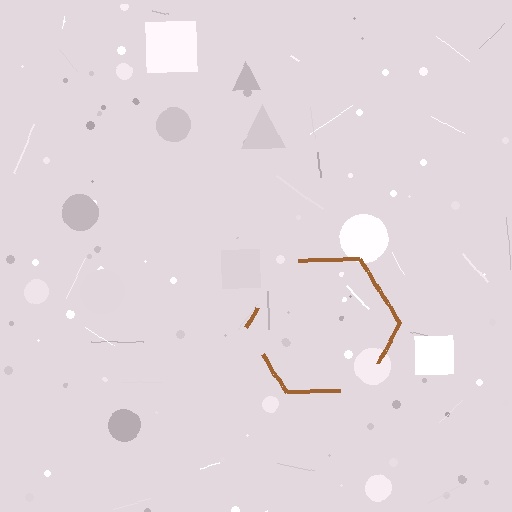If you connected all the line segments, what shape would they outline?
They would outline a hexagon.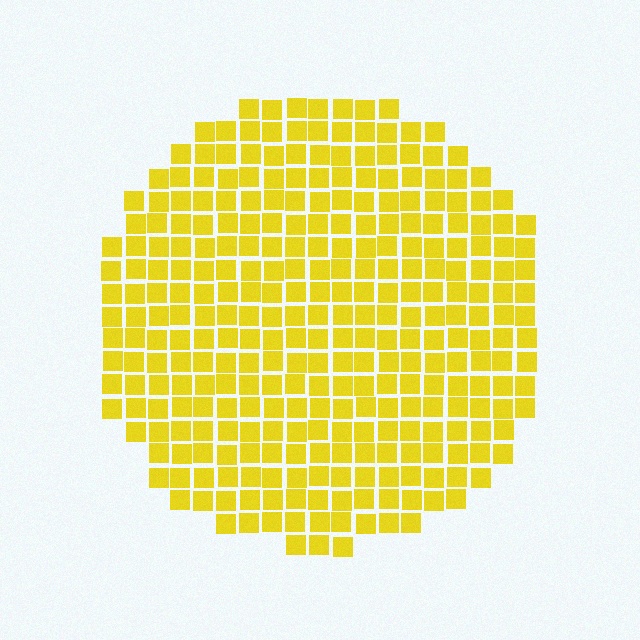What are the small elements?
The small elements are squares.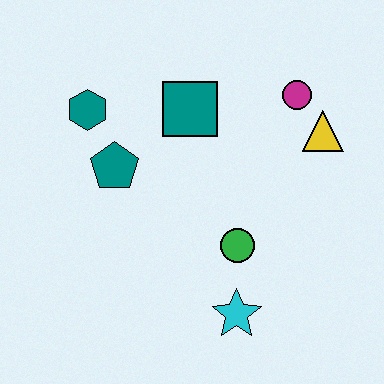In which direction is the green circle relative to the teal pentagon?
The green circle is to the right of the teal pentagon.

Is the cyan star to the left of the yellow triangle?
Yes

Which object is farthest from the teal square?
The cyan star is farthest from the teal square.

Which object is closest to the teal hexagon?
The teal pentagon is closest to the teal hexagon.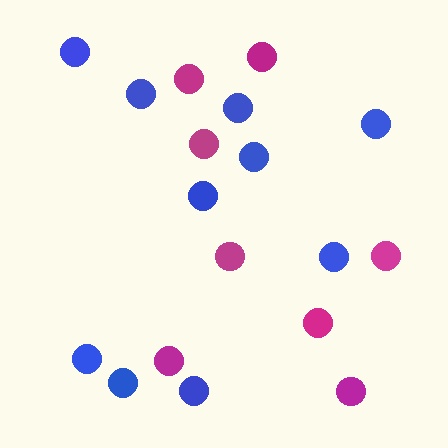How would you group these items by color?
There are 2 groups: one group of magenta circles (8) and one group of blue circles (10).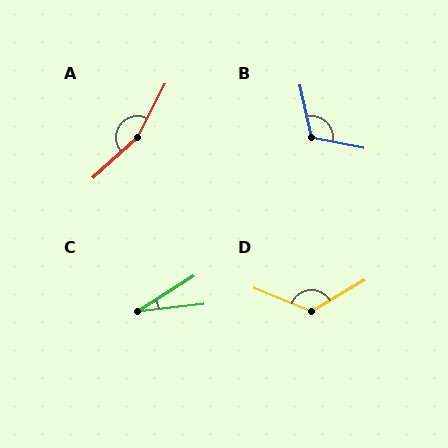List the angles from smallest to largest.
C (26°), B (114°), D (127°), A (160°).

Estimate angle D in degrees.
Approximately 127 degrees.